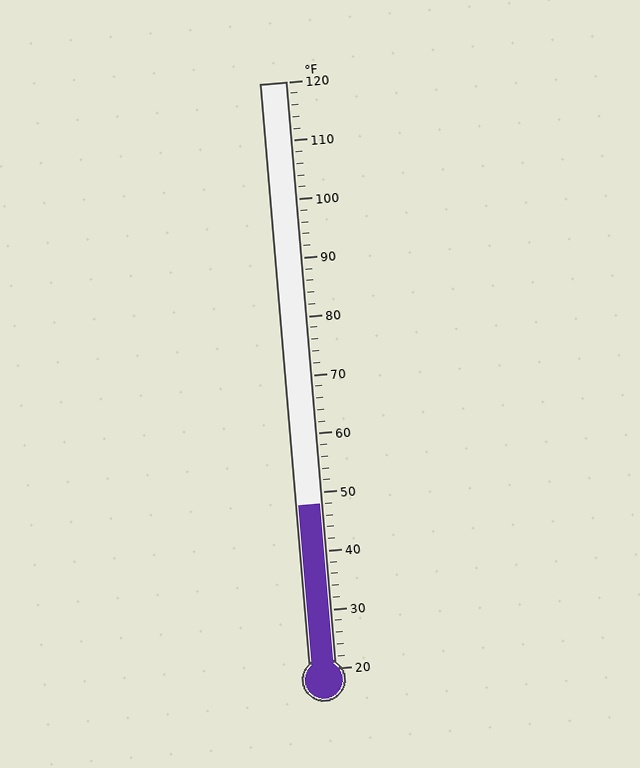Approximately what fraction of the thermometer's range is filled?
The thermometer is filled to approximately 30% of its range.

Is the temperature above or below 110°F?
The temperature is below 110°F.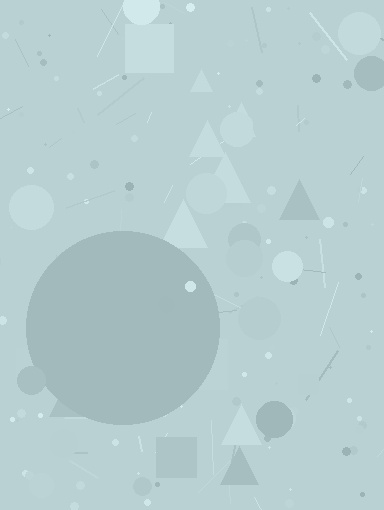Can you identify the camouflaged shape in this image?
The camouflaged shape is a circle.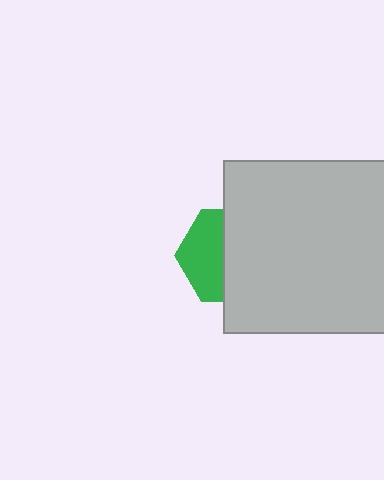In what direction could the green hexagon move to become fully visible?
The green hexagon could move left. That would shift it out from behind the light gray square entirely.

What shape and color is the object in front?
The object in front is a light gray square.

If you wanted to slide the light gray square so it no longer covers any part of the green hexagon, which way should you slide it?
Slide it right — that is the most direct way to separate the two shapes.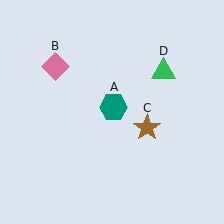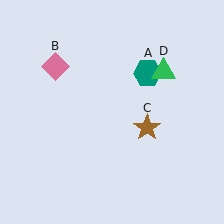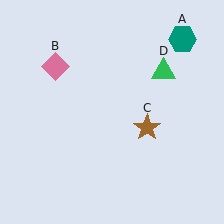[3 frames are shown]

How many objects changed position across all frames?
1 object changed position: teal hexagon (object A).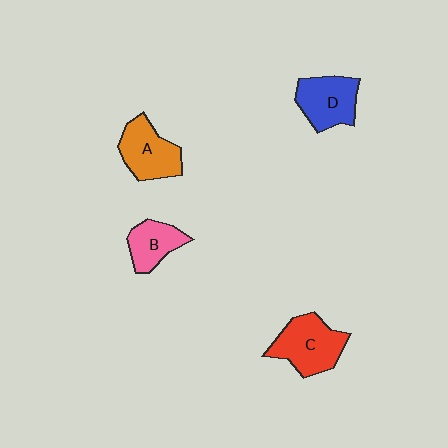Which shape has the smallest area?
Shape B (pink).